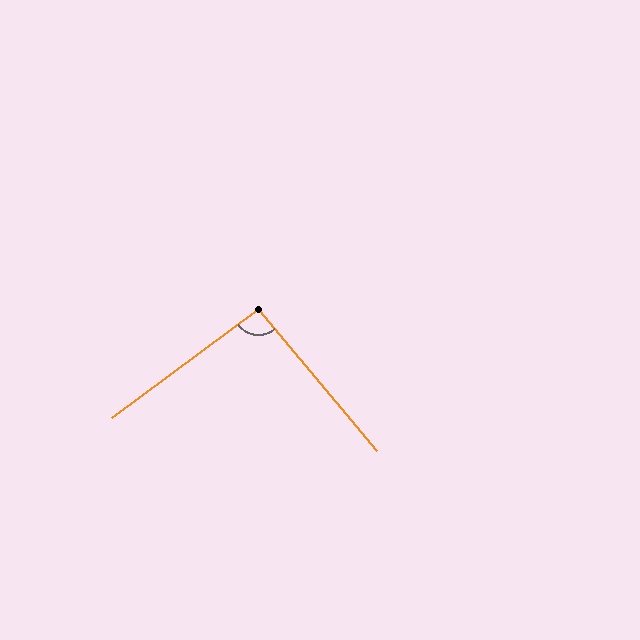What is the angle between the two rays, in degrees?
Approximately 93 degrees.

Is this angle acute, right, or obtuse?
It is approximately a right angle.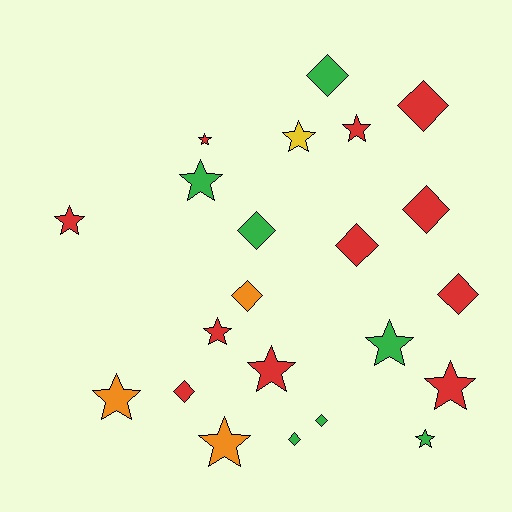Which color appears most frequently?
Red, with 11 objects.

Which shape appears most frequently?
Star, with 12 objects.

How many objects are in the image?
There are 22 objects.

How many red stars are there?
There are 6 red stars.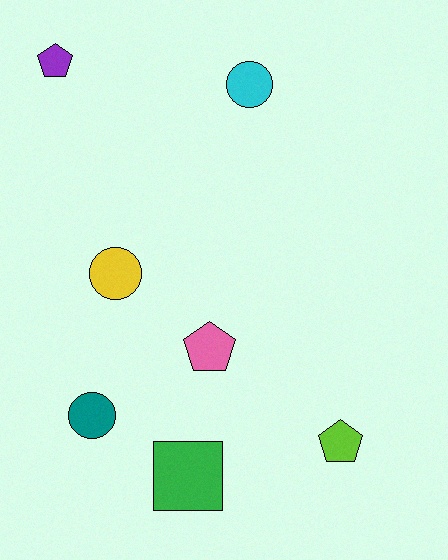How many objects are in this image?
There are 7 objects.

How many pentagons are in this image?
There are 3 pentagons.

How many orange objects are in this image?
There are no orange objects.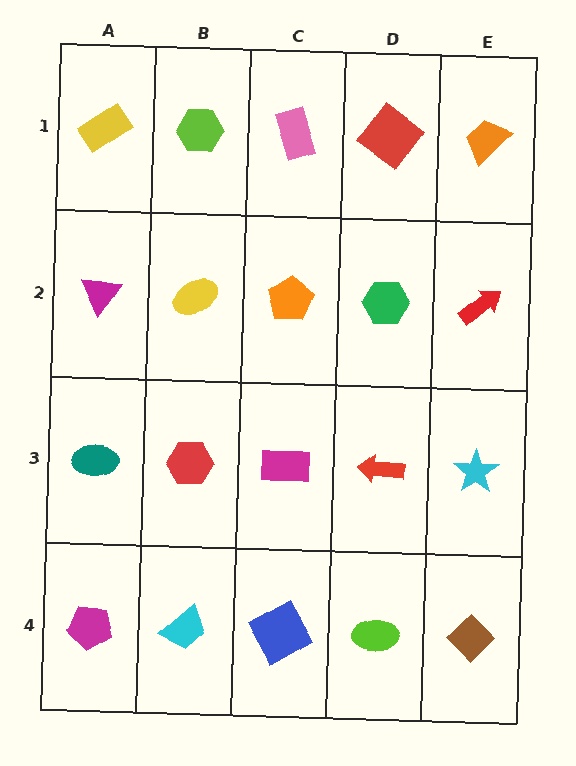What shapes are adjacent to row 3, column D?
A green hexagon (row 2, column D), a lime ellipse (row 4, column D), a magenta rectangle (row 3, column C), a cyan star (row 3, column E).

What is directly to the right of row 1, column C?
A red diamond.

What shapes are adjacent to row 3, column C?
An orange pentagon (row 2, column C), a blue square (row 4, column C), a red hexagon (row 3, column B), a red arrow (row 3, column D).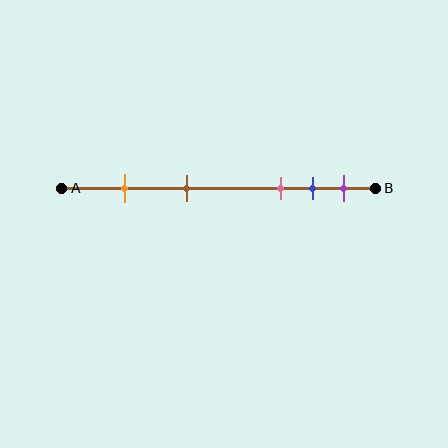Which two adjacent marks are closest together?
The blue and purple marks are the closest adjacent pair.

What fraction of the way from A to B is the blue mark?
The blue mark is approximately 80% (0.8) of the way from A to B.